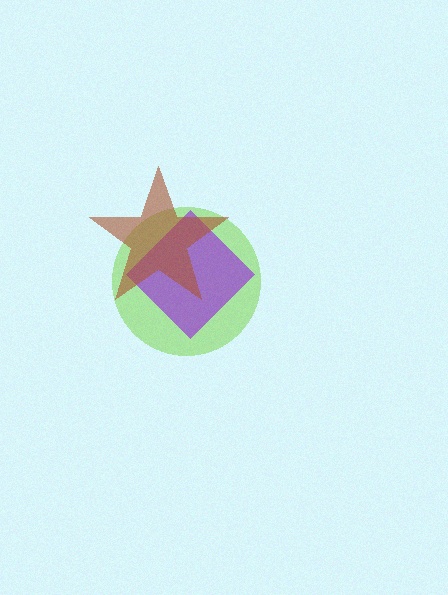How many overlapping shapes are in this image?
There are 3 overlapping shapes in the image.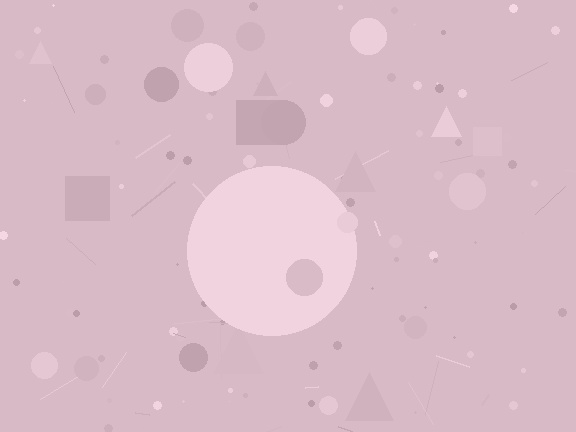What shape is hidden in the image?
A circle is hidden in the image.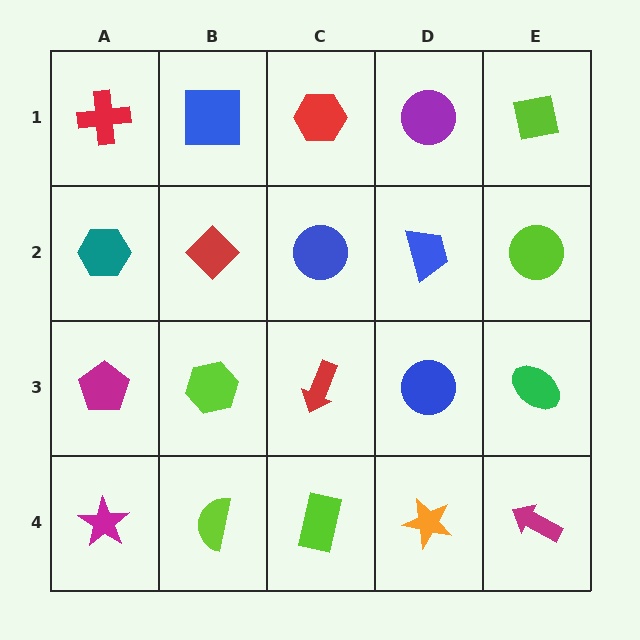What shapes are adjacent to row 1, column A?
A teal hexagon (row 2, column A), a blue square (row 1, column B).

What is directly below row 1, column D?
A blue trapezoid.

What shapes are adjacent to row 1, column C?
A blue circle (row 2, column C), a blue square (row 1, column B), a purple circle (row 1, column D).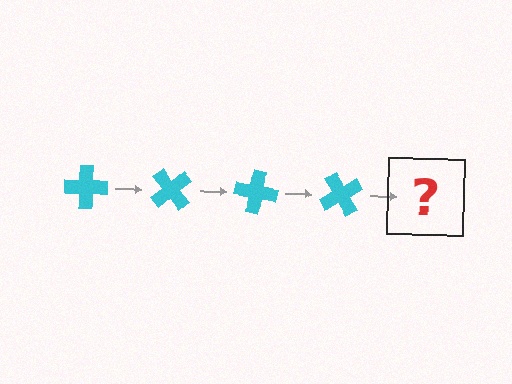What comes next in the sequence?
The next element should be a cyan cross rotated 200 degrees.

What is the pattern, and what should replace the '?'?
The pattern is that the cross rotates 50 degrees each step. The '?' should be a cyan cross rotated 200 degrees.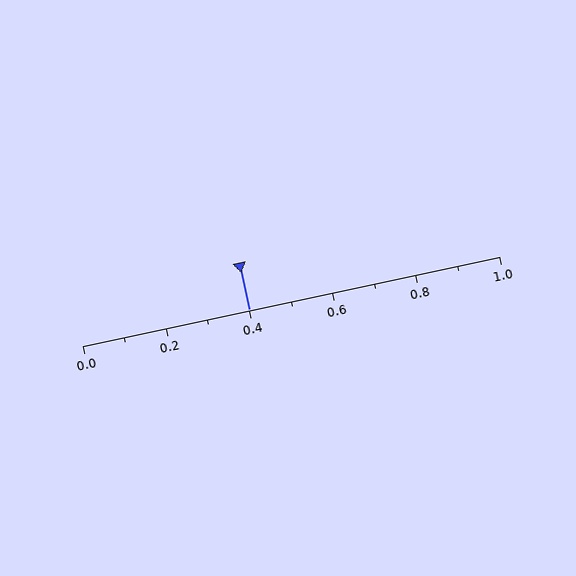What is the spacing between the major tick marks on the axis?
The major ticks are spaced 0.2 apart.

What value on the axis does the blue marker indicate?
The marker indicates approximately 0.4.